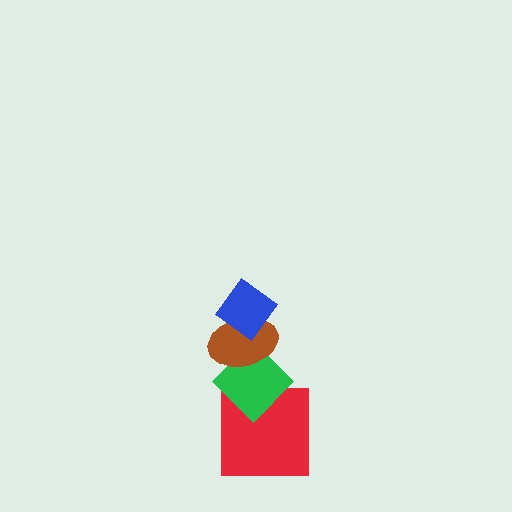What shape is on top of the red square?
The green diamond is on top of the red square.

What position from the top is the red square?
The red square is 4th from the top.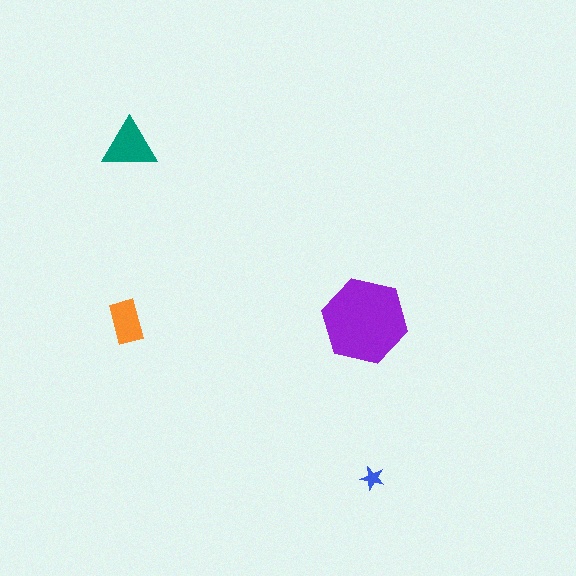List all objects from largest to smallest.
The purple hexagon, the teal triangle, the orange rectangle, the blue star.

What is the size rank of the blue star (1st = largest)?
4th.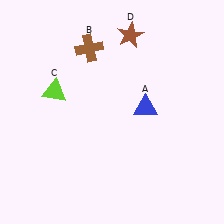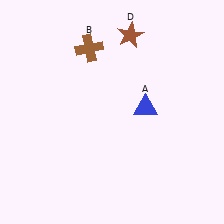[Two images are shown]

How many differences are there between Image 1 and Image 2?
There is 1 difference between the two images.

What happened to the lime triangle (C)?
The lime triangle (C) was removed in Image 2. It was in the top-left area of Image 1.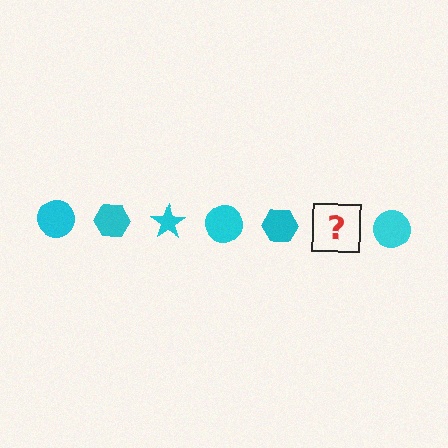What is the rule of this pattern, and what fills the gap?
The rule is that the pattern cycles through circle, hexagon, star shapes in cyan. The gap should be filled with a cyan star.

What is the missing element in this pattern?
The missing element is a cyan star.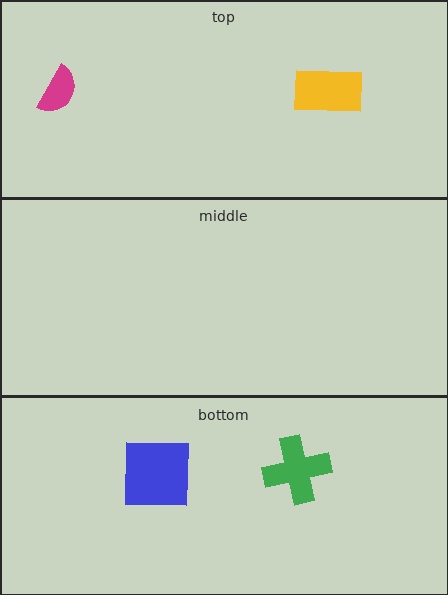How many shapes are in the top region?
2.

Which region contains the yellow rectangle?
The top region.